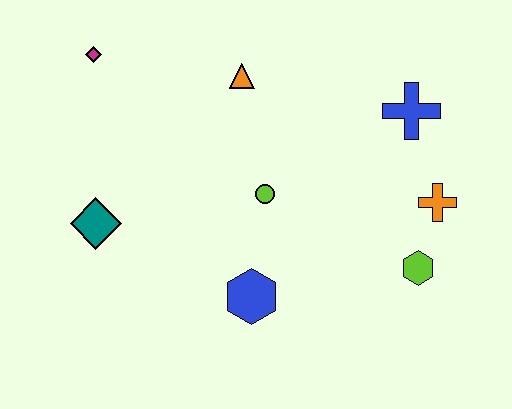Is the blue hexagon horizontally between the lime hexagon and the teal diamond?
Yes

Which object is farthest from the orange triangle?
The lime hexagon is farthest from the orange triangle.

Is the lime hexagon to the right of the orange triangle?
Yes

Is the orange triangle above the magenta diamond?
No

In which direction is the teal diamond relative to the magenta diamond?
The teal diamond is below the magenta diamond.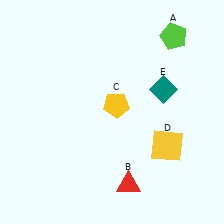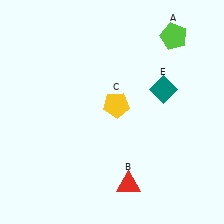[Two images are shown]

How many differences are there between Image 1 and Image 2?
There is 1 difference between the two images.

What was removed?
The yellow square (D) was removed in Image 2.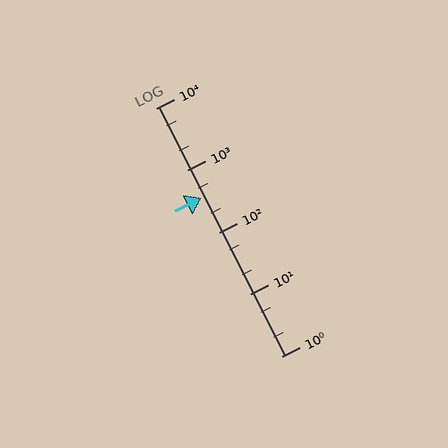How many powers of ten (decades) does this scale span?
The scale spans 4 decades, from 1 to 10000.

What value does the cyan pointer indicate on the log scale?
The pointer indicates approximately 360.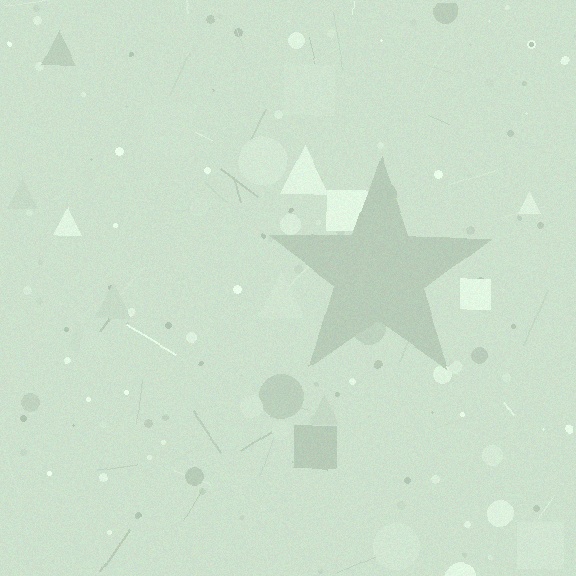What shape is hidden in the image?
A star is hidden in the image.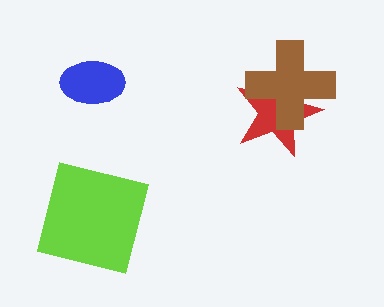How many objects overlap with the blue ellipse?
0 objects overlap with the blue ellipse.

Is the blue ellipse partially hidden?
No, no other shape covers it.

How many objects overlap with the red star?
1 object overlaps with the red star.